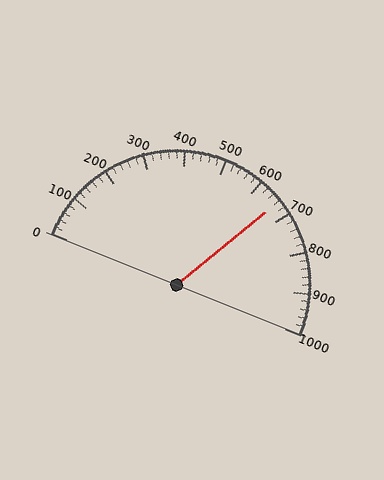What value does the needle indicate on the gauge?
The needle indicates approximately 660.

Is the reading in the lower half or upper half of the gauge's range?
The reading is in the upper half of the range (0 to 1000).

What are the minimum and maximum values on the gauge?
The gauge ranges from 0 to 1000.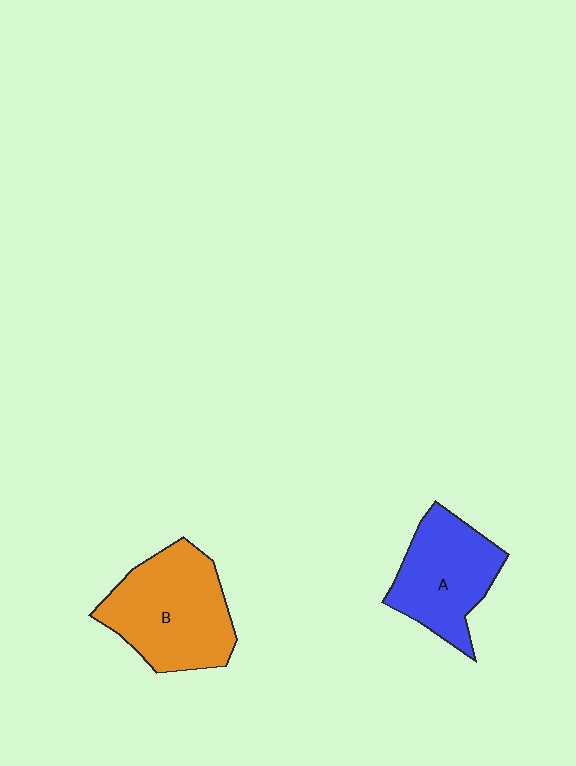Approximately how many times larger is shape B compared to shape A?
Approximately 1.3 times.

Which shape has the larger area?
Shape B (orange).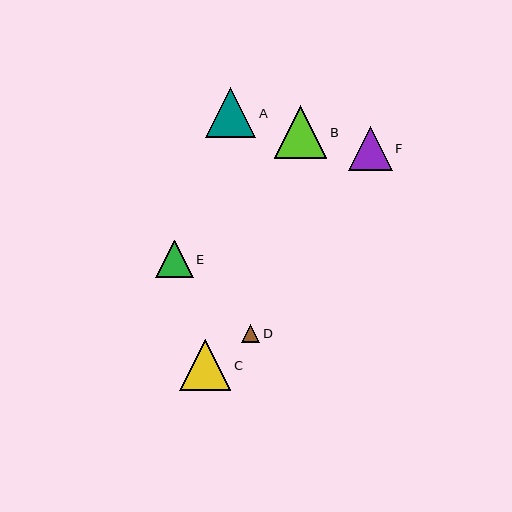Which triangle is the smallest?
Triangle D is the smallest with a size of approximately 18 pixels.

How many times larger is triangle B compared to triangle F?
Triangle B is approximately 1.2 times the size of triangle F.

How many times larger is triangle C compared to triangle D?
Triangle C is approximately 2.8 times the size of triangle D.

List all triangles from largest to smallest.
From largest to smallest: B, C, A, F, E, D.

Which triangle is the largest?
Triangle B is the largest with a size of approximately 53 pixels.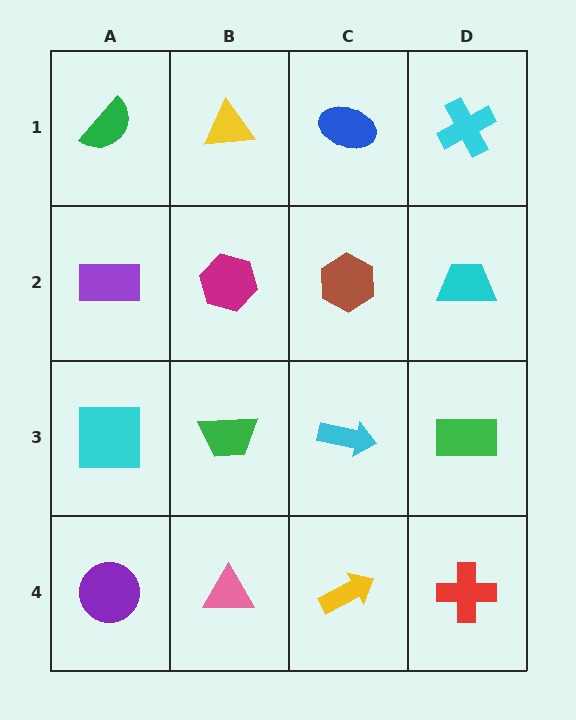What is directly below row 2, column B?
A green trapezoid.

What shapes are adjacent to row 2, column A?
A green semicircle (row 1, column A), a cyan square (row 3, column A), a magenta hexagon (row 2, column B).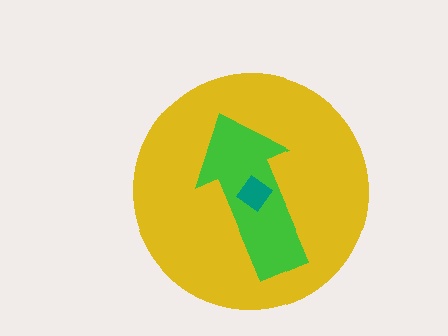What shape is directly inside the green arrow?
The teal diamond.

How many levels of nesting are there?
3.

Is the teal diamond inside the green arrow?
Yes.